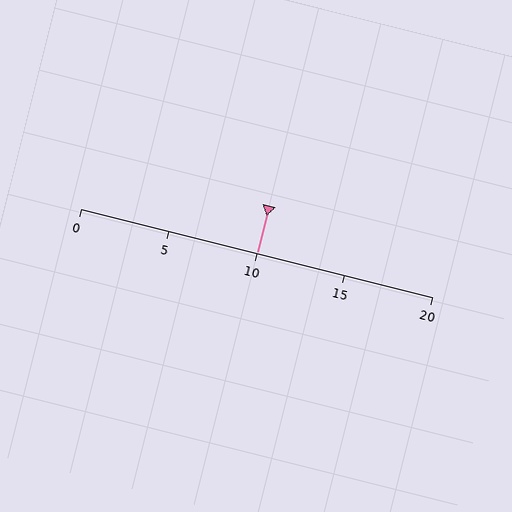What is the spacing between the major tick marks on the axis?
The major ticks are spaced 5 apart.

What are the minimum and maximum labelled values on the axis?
The axis runs from 0 to 20.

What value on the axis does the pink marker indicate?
The marker indicates approximately 10.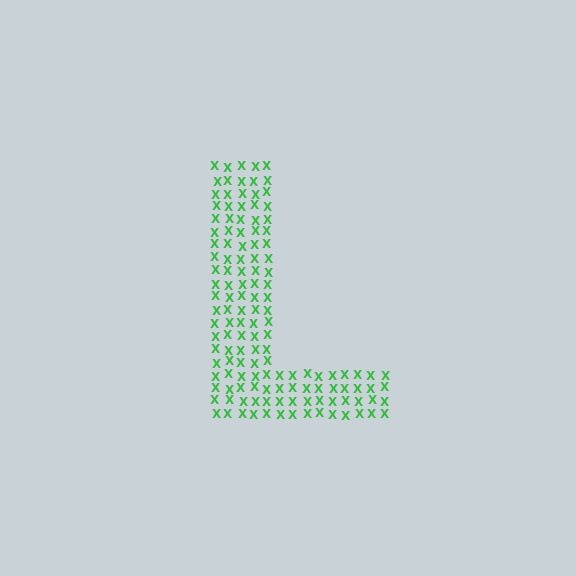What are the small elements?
The small elements are letter X's.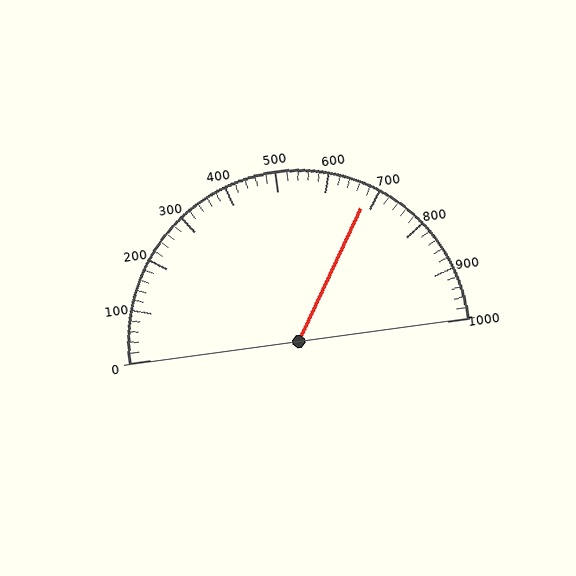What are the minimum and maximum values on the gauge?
The gauge ranges from 0 to 1000.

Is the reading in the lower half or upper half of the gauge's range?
The reading is in the upper half of the range (0 to 1000).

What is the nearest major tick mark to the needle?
The nearest major tick mark is 700.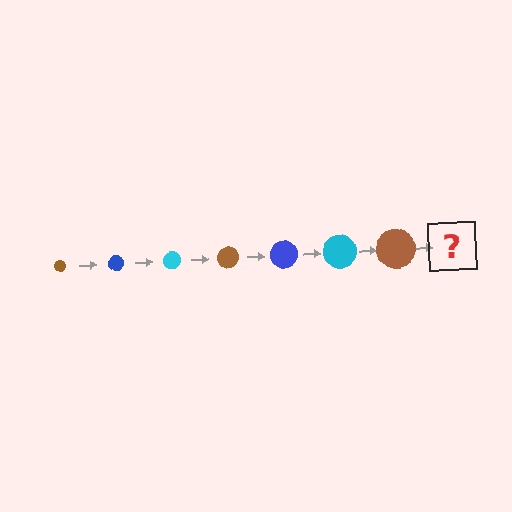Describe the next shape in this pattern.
It should be a blue circle, larger than the previous one.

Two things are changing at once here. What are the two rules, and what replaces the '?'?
The two rules are that the circle grows larger each step and the color cycles through brown, blue, and cyan. The '?' should be a blue circle, larger than the previous one.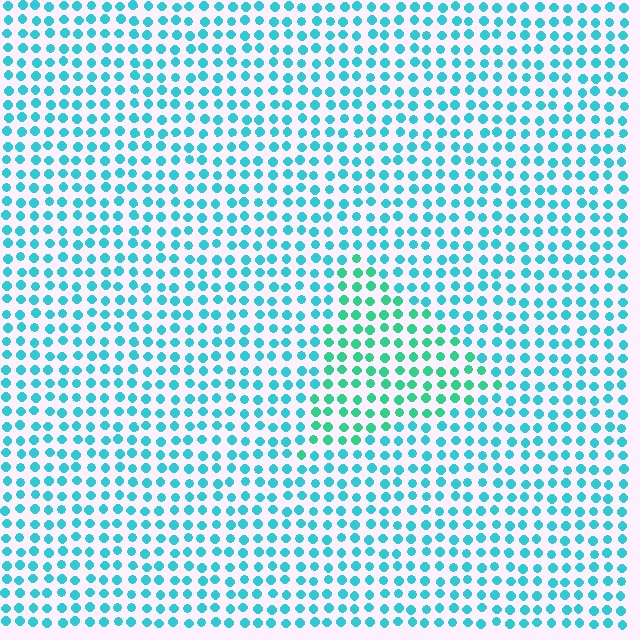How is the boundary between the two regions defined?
The boundary is defined purely by a slight shift in hue (about 31 degrees). Spacing, size, and orientation are identical on both sides.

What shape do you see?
I see a triangle.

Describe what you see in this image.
The image is filled with small cyan elements in a uniform arrangement. A triangle-shaped region is visible where the elements are tinted to a slightly different hue, forming a subtle color boundary.